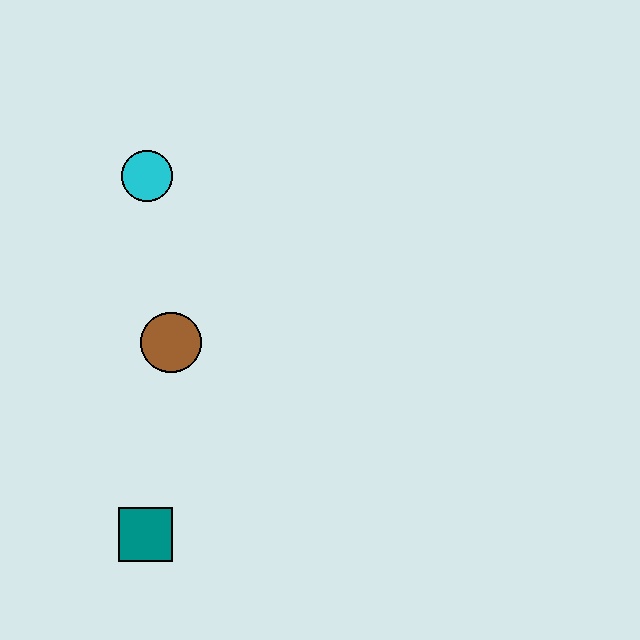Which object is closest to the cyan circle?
The brown circle is closest to the cyan circle.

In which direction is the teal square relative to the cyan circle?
The teal square is below the cyan circle.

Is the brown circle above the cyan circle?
No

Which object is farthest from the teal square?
The cyan circle is farthest from the teal square.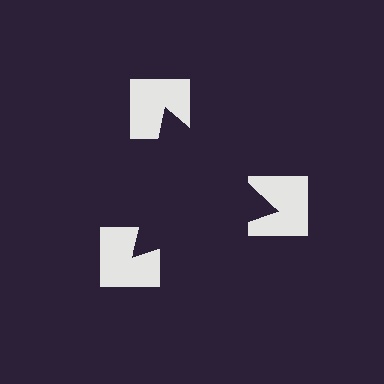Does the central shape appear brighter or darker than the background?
It typically appears slightly darker than the background, even though no actual brightness change is drawn.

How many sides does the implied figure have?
3 sides.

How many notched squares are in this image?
There are 3 — one at each vertex of the illusory triangle.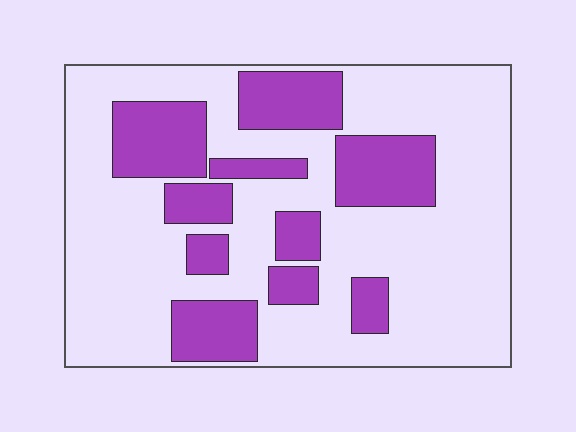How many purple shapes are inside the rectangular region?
10.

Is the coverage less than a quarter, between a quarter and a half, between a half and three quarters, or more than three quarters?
Between a quarter and a half.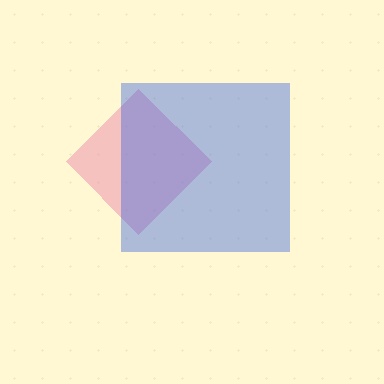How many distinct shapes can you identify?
There are 2 distinct shapes: a pink diamond, a blue square.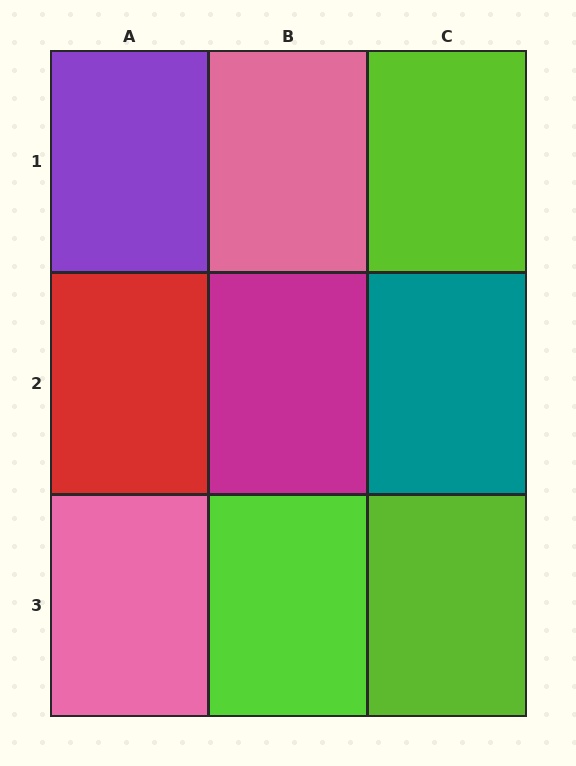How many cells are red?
1 cell is red.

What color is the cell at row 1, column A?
Purple.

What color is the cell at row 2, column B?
Magenta.